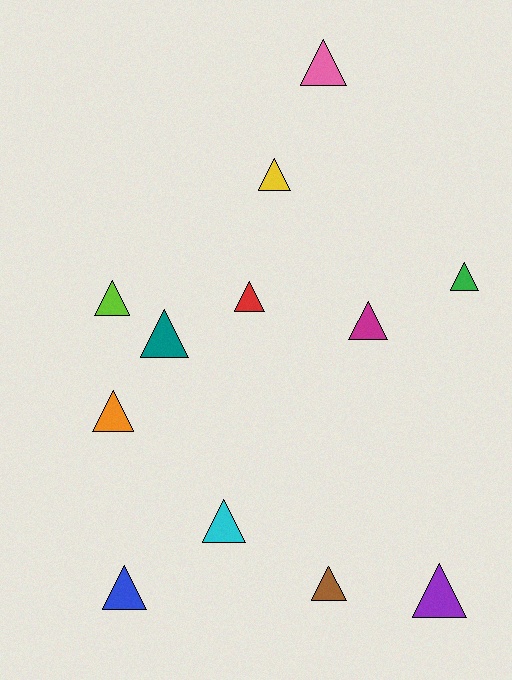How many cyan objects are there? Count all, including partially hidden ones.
There is 1 cyan object.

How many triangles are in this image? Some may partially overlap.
There are 12 triangles.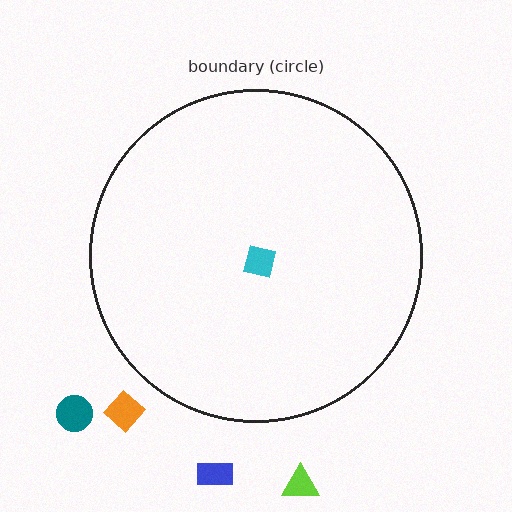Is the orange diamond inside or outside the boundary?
Outside.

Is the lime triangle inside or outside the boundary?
Outside.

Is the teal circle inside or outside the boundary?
Outside.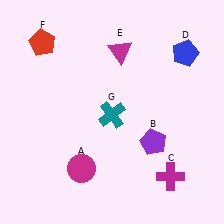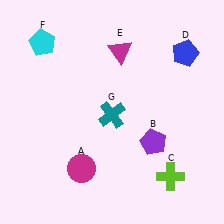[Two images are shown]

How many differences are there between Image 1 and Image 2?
There are 2 differences between the two images.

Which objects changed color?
C changed from magenta to lime. F changed from red to cyan.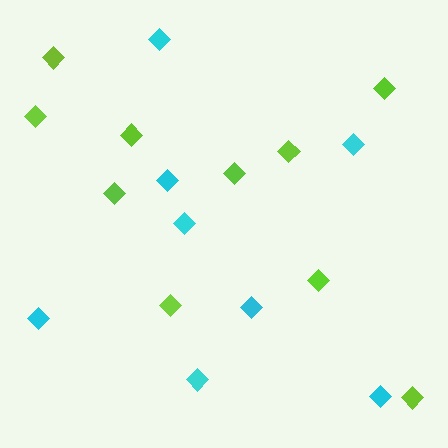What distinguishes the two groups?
There are 2 groups: one group of cyan diamonds (8) and one group of lime diamonds (10).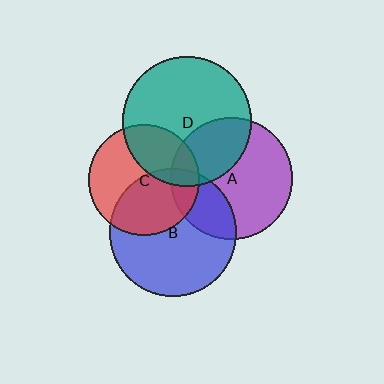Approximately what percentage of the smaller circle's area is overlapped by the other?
Approximately 5%.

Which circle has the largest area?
Circle D (teal).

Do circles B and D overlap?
Yes.